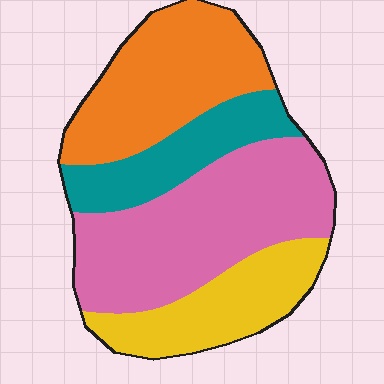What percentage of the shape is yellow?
Yellow takes up less than a quarter of the shape.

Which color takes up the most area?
Pink, at roughly 40%.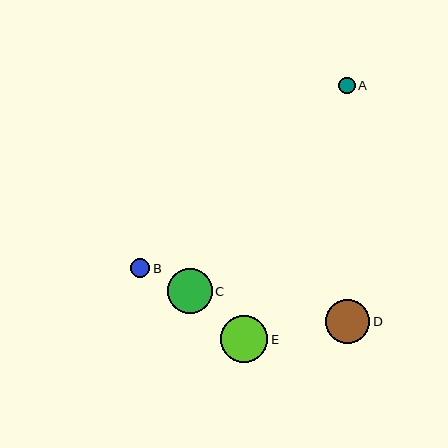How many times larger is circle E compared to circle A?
Circle E is approximately 2.9 times the size of circle A.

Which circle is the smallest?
Circle A is the smallest with a size of approximately 16 pixels.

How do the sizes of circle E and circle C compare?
Circle E and circle C are approximately the same size.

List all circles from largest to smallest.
From largest to smallest: E, C, D, B, A.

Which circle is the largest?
Circle E is the largest with a size of approximately 47 pixels.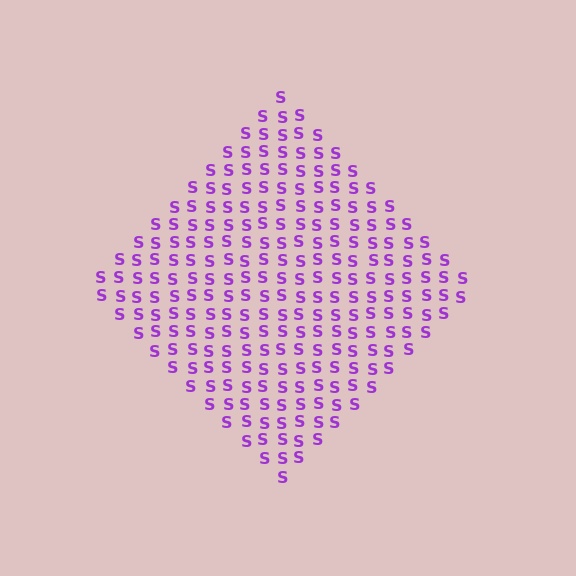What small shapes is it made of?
It is made of small letter S's.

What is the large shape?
The large shape is a diamond.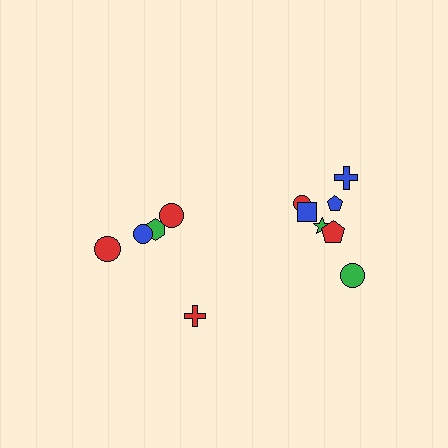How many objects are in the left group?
There are 5 objects.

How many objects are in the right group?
There are 7 objects.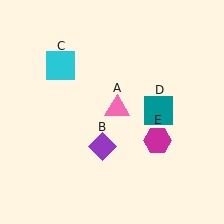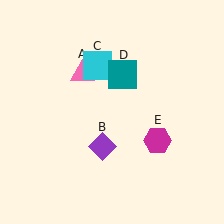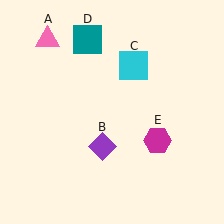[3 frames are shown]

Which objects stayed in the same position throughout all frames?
Purple diamond (object B) and magenta hexagon (object E) remained stationary.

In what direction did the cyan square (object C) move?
The cyan square (object C) moved right.